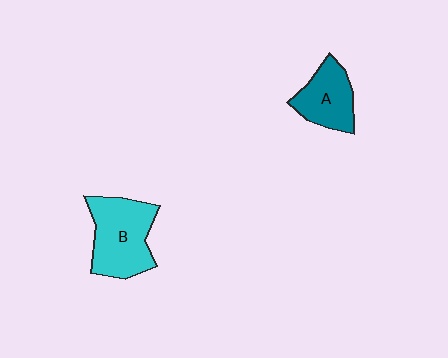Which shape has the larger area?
Shape B (cyan).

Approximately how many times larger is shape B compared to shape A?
Approximately 1.4 times.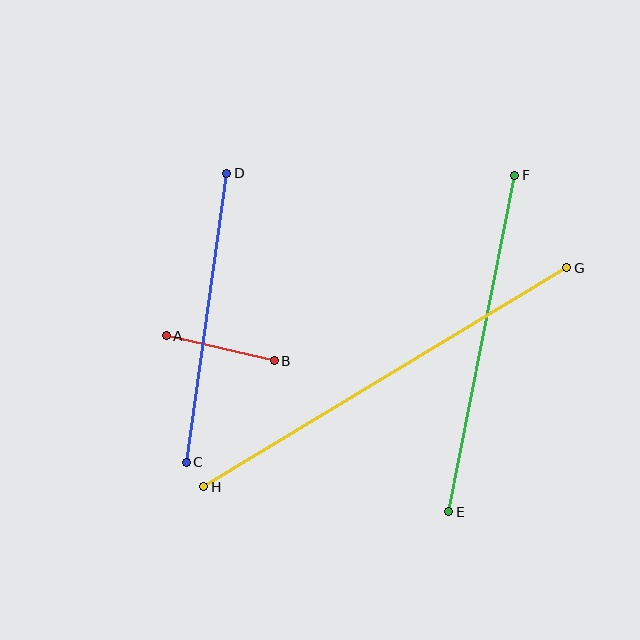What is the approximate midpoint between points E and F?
The midpoint is at approximately (482, 344) pixels.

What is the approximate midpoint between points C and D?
The midpoint is at approximately (207, 318) pixels.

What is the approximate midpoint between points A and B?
The midpoint is at approximately (220, 348) pixels.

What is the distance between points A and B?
The distance is approximately 111 pixels.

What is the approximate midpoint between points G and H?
The midpoint is at approximately (385, 377) pixels.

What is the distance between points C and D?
The distance is approximately 291 pixels.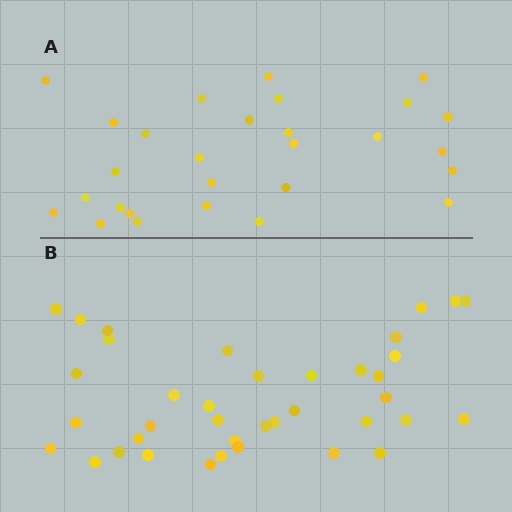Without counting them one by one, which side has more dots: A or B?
Region B (the bottom region) has more dots.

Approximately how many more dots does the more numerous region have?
Region B has roughly 10 or so more dots than region A.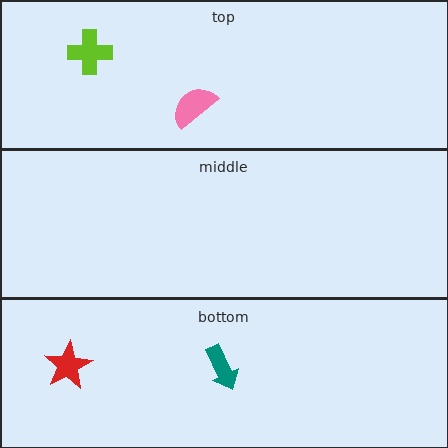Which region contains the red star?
The bottom region.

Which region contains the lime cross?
The top region.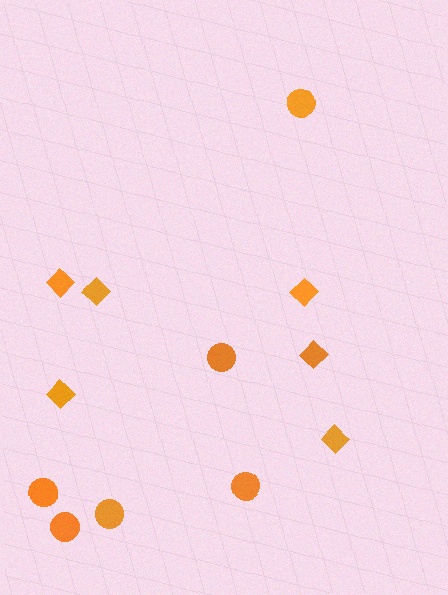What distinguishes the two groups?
There are 2 groups: one group of diamonds (6) and one group of circles (6).